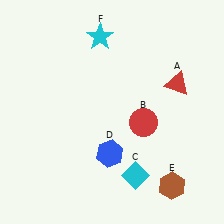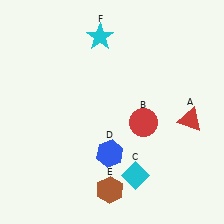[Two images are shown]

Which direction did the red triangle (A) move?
The red triangle (A) moved down.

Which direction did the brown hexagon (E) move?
The brown hexagon (E) moved left.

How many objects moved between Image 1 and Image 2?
2 objects moved between the two images.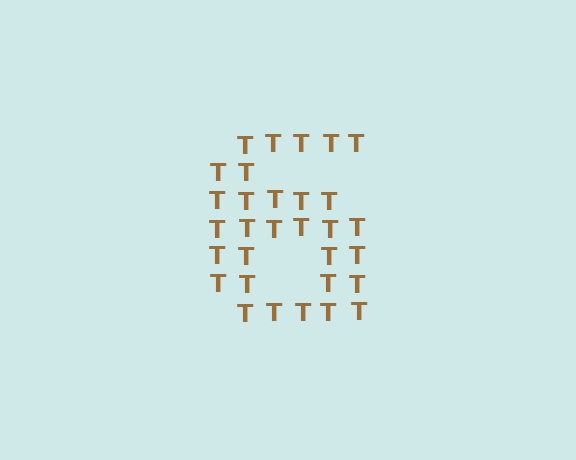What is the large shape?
The large shape is the digit 6.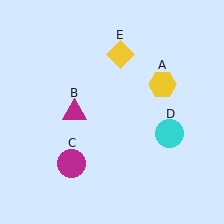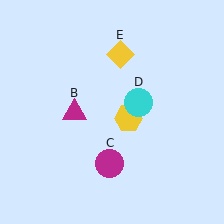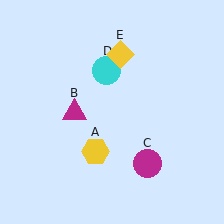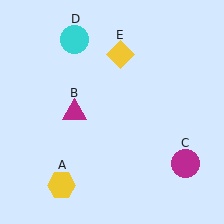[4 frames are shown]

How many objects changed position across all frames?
3 objects changed position: yellow hexagon (object A), magenta circle (object C), cyan circle (object D).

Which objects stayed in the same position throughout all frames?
Magenta triangle (object B) and yellow diamond (object E) remained stationary.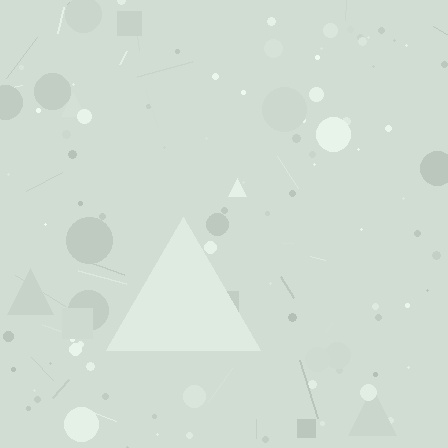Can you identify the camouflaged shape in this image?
The camouflaged shape is a triangle.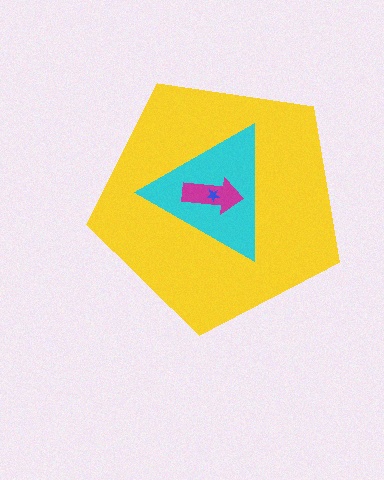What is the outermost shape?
The yellow pentagon.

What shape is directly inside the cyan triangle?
The magenta arrow.